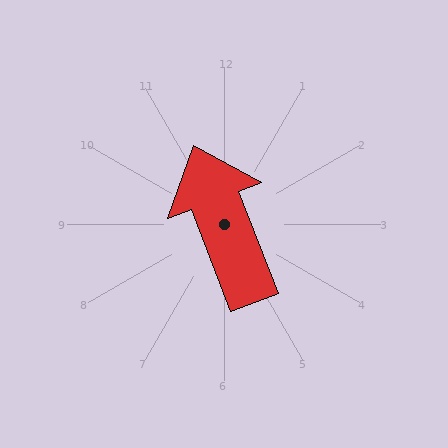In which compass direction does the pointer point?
North.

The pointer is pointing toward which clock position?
Roughly 11 o'clock.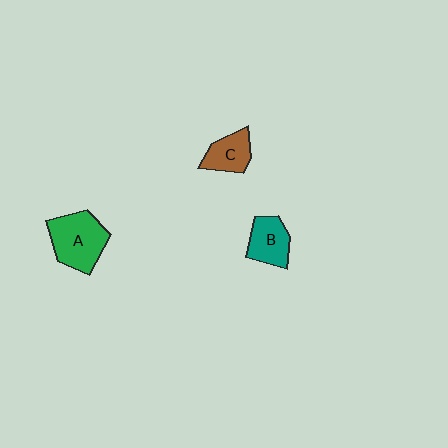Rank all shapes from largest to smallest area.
From largest to smallest: A (green), B (teal), C (brown).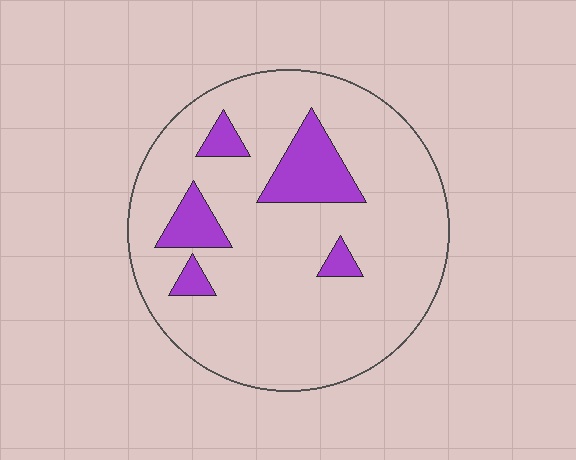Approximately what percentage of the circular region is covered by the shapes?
Approximately 15%.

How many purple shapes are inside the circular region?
5.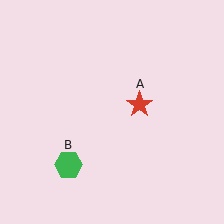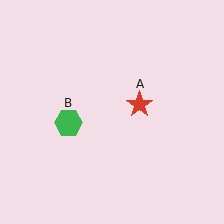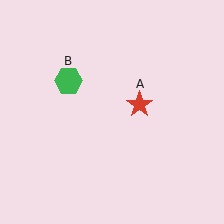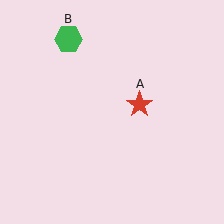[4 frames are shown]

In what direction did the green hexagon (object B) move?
The green hexagon (object B) moved up.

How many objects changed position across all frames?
1 object changed position: green hexagon (object B).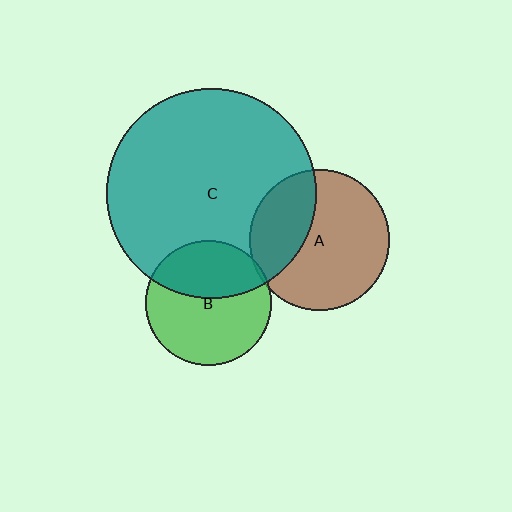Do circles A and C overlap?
Yes.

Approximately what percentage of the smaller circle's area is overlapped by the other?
Approximately 30%.